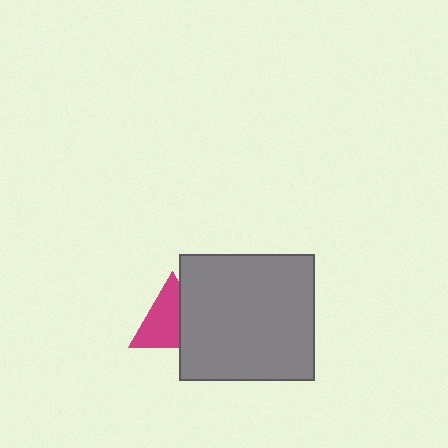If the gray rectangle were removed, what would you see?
You would see the complete magenta triangle.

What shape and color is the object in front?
The object in front is a gray rectangle.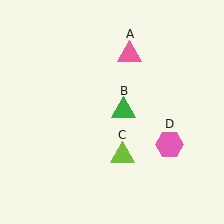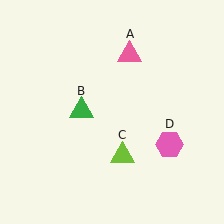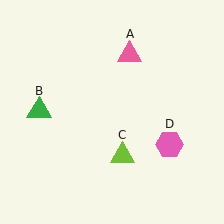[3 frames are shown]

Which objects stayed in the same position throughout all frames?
Pink triangle (object A) and lime triangle (object C) and pink hexagon (object D) remained stationary.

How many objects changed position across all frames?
1 object changed position: green triangle (object B).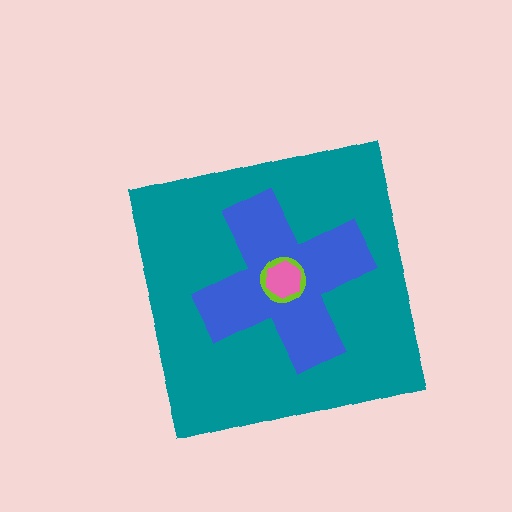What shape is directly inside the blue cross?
The lime circle.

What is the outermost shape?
The teal square.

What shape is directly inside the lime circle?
The pink hexagon.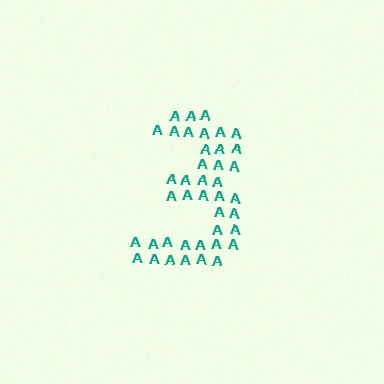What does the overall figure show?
The overall figure shows the digit 3.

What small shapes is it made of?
It is made of small letter A's.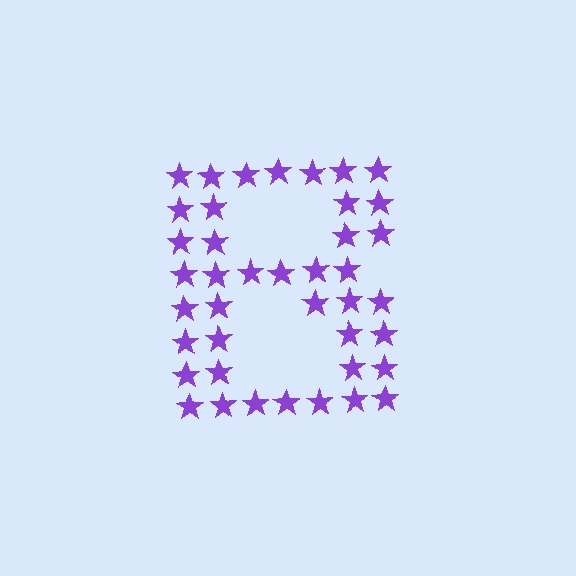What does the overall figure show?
The overall figure shows the letter B.